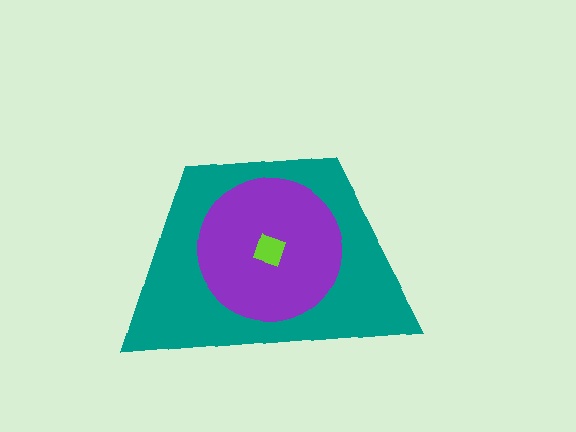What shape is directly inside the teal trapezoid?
The purple circle.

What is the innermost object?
The lime diamond.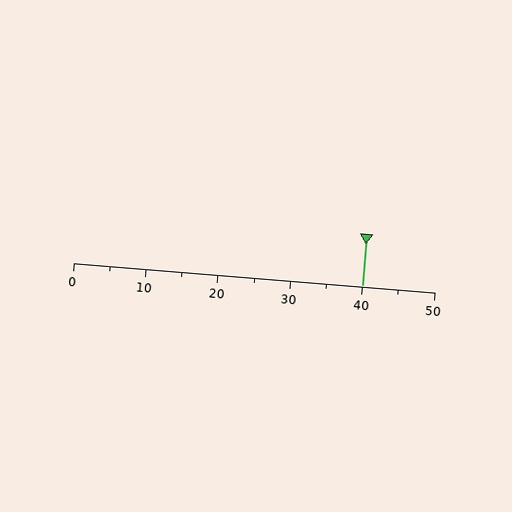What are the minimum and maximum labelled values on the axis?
The axis runs from 0 to 50.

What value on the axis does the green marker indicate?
The marker indicates approximately 40.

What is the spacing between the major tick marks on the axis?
The major ticks are spaced 10 apart.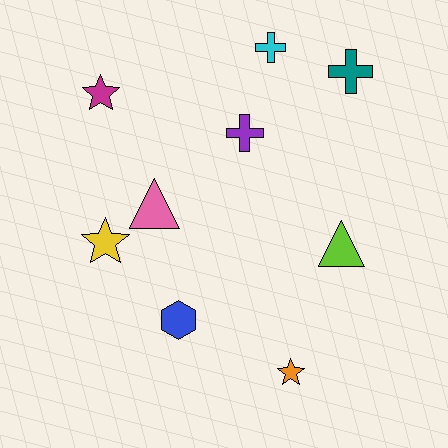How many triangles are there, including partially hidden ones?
There are 2 triangles.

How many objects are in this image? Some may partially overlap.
There are 9 objects.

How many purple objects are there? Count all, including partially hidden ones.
There is 1 purple object.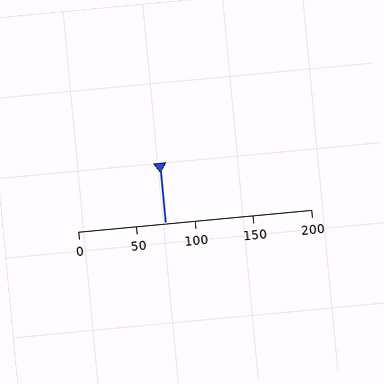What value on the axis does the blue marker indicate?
The marker indicates approximately 75.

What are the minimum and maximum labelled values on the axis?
The axis runs from 0 to 200.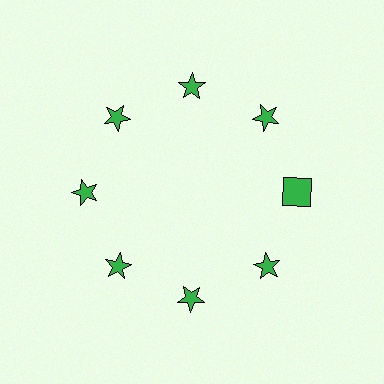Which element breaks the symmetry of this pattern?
The green square at roughly the 3 o'clock position breaks the symmetry. All other shapes are green stars.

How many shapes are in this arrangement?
There are 8 shapes arranged in a ring pattern.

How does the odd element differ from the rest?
It has a different shape: square instead of star.